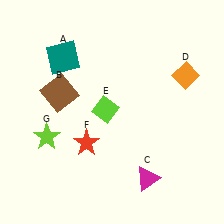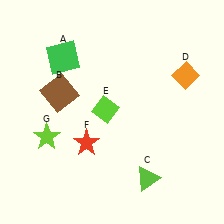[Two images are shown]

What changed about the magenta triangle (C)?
In Image 1, C is magenta. In Image 2, it changed to lime.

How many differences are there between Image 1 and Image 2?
There are 2 differences between the two images.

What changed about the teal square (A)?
In Image 1, A is teal. In Image 2, it changed to green.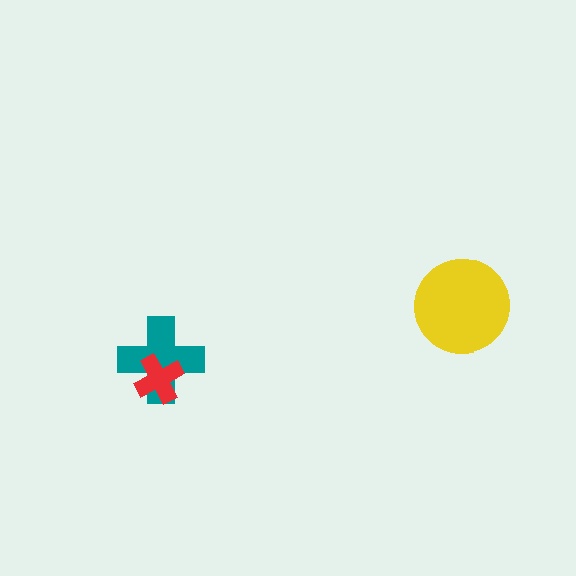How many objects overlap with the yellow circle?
0 objects overlap with the yellow circle.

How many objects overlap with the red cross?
1 object overlaps with the red cross.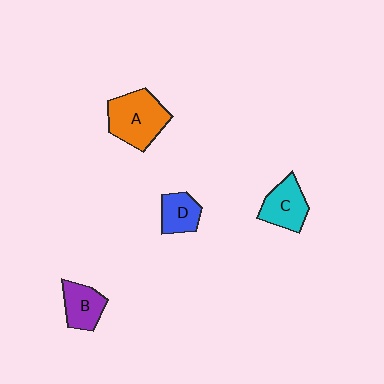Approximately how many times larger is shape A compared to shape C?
Approximately 1.4 times.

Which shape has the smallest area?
Shape D (blue).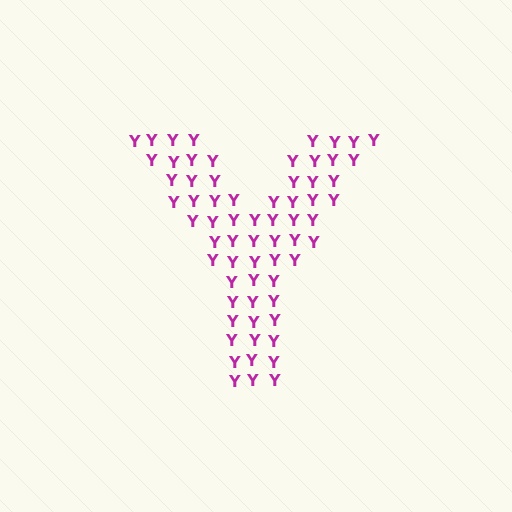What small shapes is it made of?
It is made of small letter Y's.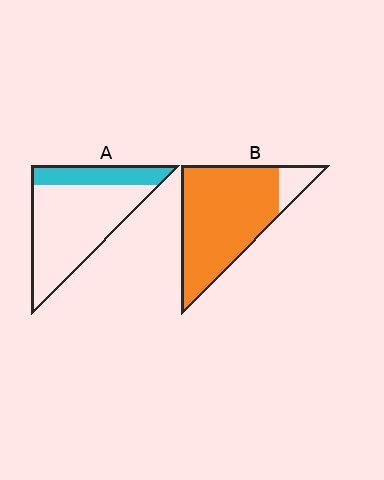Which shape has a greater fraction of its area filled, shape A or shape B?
Shape B.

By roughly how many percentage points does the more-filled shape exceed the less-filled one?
By roughly 65 percentage points (B over A).